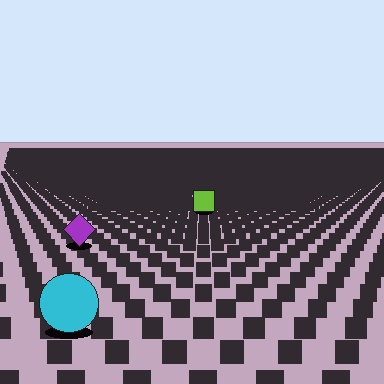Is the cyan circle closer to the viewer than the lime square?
Yes. The cyan circle is closer — you can tell from the texture gradient: the ground texture is coarser near it.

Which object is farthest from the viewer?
The lime square is farthest from the viewer. It appears smaller and the ground texture around it is denser.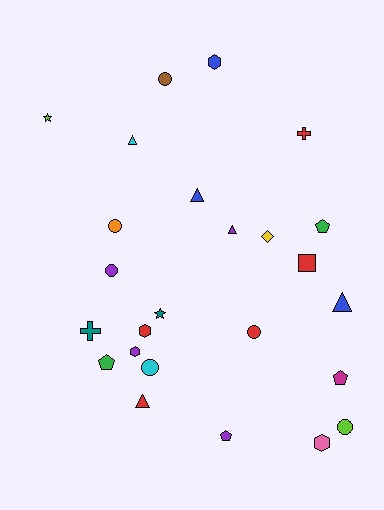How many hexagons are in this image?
There are 4 hexagons.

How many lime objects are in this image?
There are 2 lime objects.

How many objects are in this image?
There are 25 objects.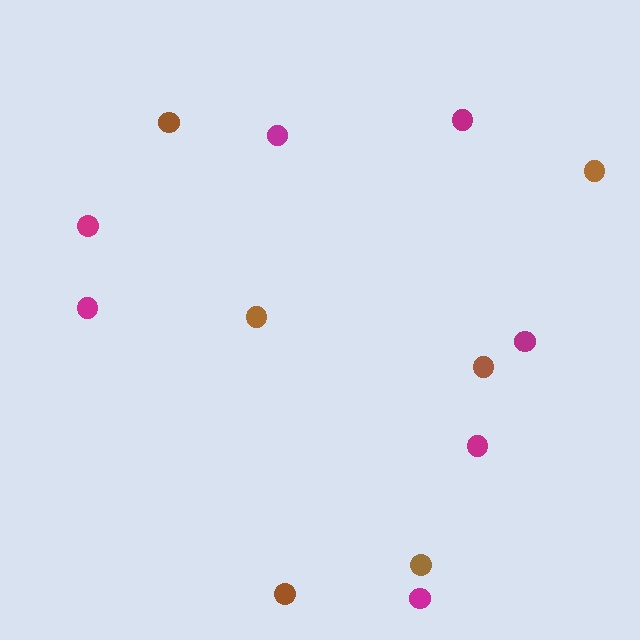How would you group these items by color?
There are 2 groups: one group of magenta circles (7) and one group of brown circles (6).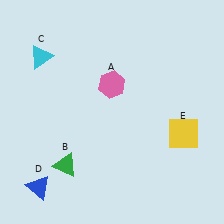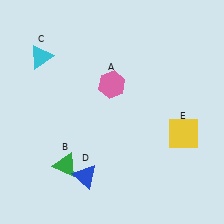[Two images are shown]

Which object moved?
The blue triangle (D) moved right.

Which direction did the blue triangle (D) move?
The blue triangle (D) moved right.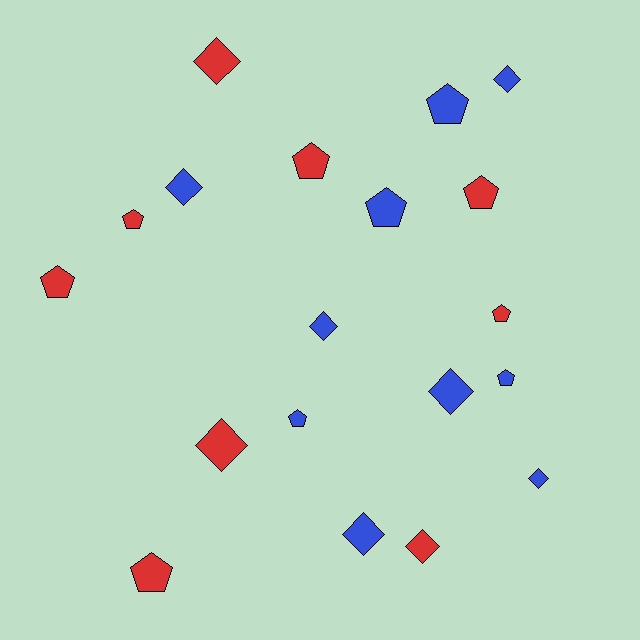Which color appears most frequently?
Blue, with 10 objects.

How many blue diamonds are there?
There are 6 blue diamonds.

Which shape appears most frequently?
Pentagon, with 10 objects.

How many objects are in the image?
There are 19 objects.